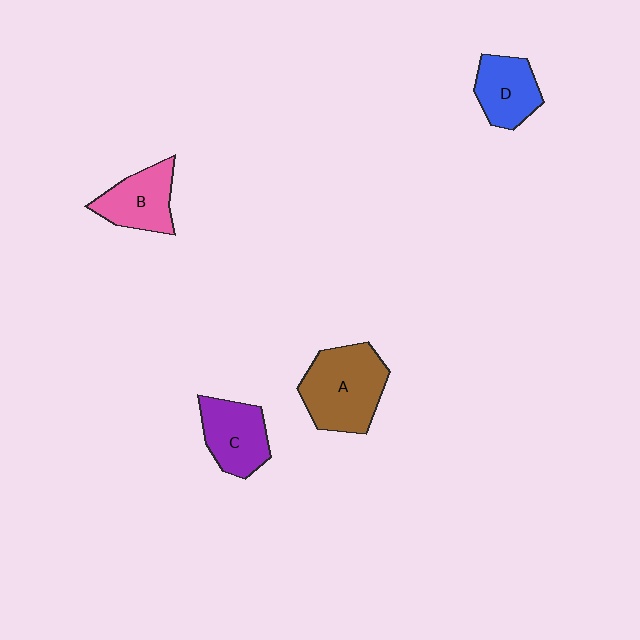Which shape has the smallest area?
Shape D (blue).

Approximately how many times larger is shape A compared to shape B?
Approximately 1.5 times.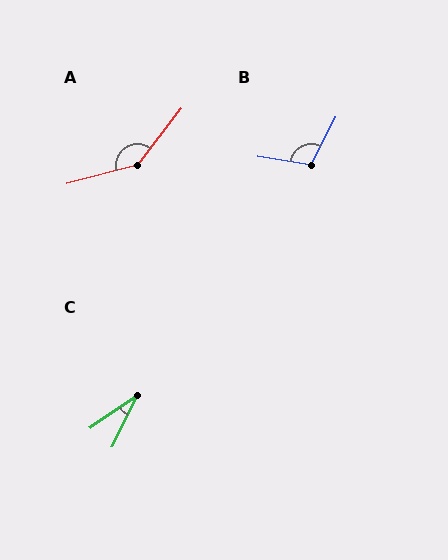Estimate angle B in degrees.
Approximately 108 degrees.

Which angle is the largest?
A, at approximately 142 degrees.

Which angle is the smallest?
C, at approximately 29 degrees.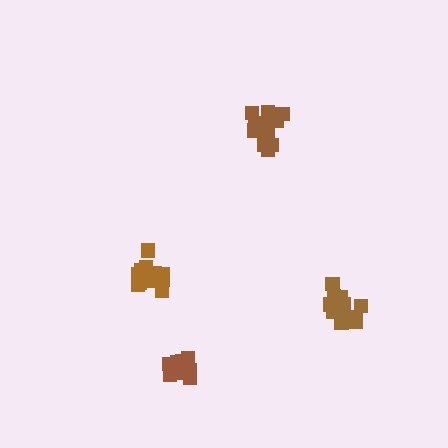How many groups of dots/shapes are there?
There are 4 groups.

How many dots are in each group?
Group 1: 16 dots, Group 2: 13 dots, Group 3: 15 dots, Group 4: 16 dots (60 total).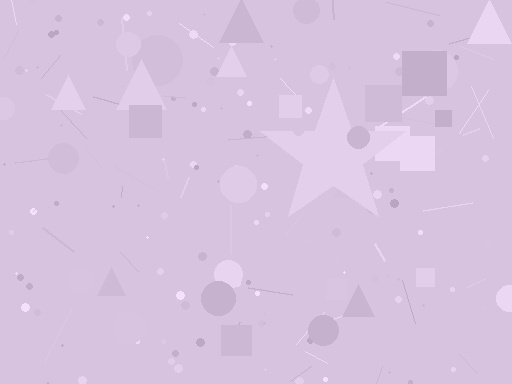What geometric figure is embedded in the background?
A star is embedded in the background.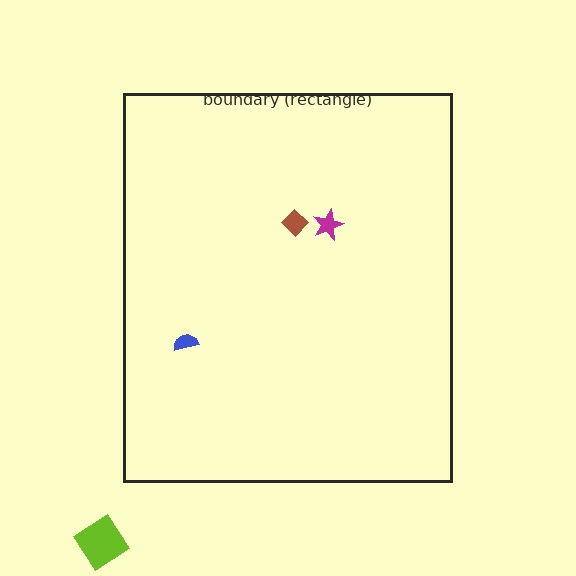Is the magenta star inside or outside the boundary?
Inside.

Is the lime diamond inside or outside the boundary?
Outside.